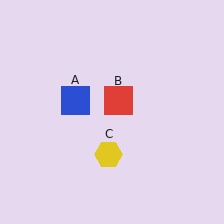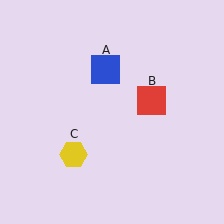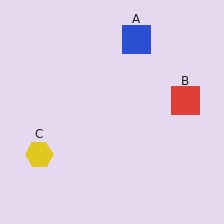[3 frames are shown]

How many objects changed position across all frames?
3 objects changed position: blue square (object A), red square (object B), yellow hexagon (object C).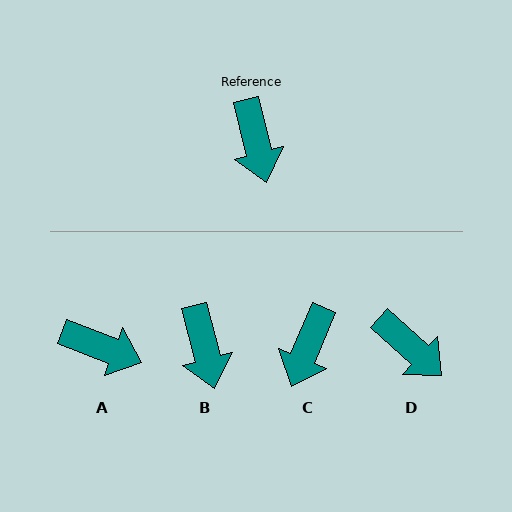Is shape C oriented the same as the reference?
No, it is off by about 37 degrees.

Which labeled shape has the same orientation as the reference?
B.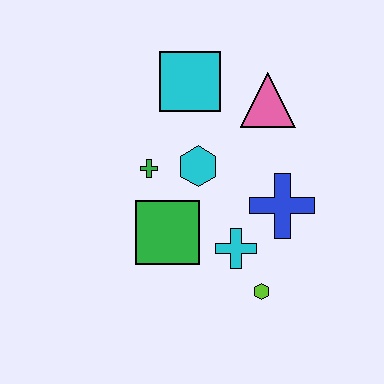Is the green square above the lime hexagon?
Yes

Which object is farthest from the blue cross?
The cyan square is farthest from the blue cross.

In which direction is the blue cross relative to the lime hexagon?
The blue cross is above the lime hexagon.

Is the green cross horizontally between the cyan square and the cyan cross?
No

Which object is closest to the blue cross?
The cyan cross is closest to the blue cross.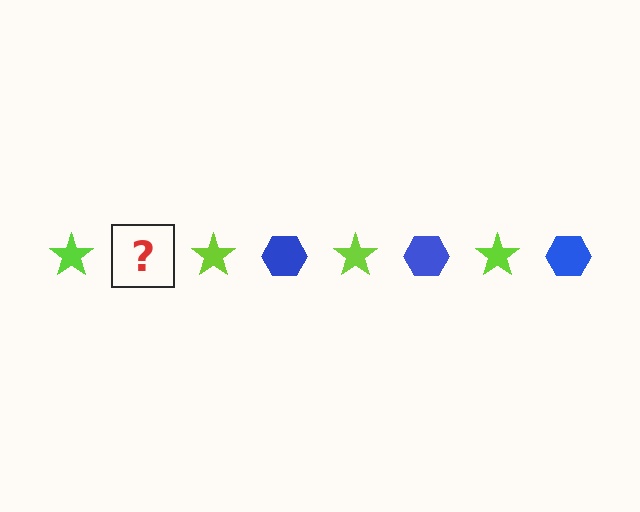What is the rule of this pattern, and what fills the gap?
The rule is that the pattern alternates between lime star and blue hexagon. The gap should be filled with a blue hexagon.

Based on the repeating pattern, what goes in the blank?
The blank should be a blue hexagon.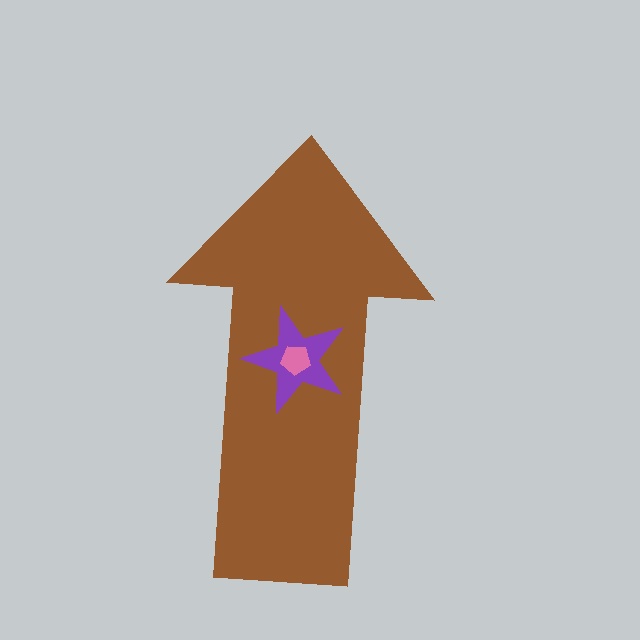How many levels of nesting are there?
3.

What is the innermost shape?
The pink pentagon.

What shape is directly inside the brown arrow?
The purple star.